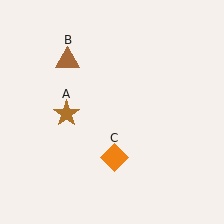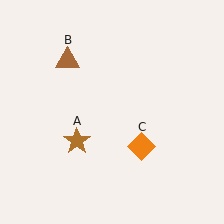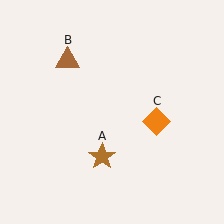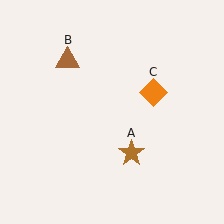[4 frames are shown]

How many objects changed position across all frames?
2 objects changed position: brown star (object A), orange diamond (object C).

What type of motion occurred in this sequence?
The brown star (object A), orange diamond (object C) rotated counterclockwise around the center of the scene.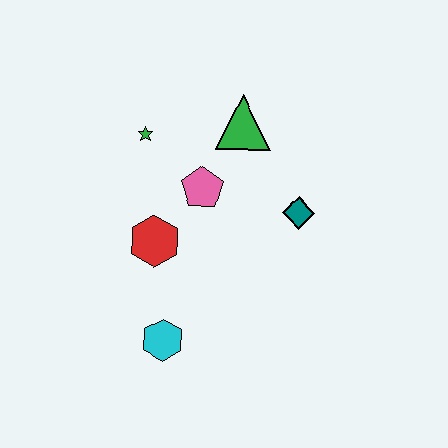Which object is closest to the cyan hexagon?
The red hexagon is closest to the cyan hexagon.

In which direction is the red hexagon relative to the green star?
The red hexagon is below the green star.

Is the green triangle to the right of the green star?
Yes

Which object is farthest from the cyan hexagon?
The green triangle is farthest from the cyan hexagon.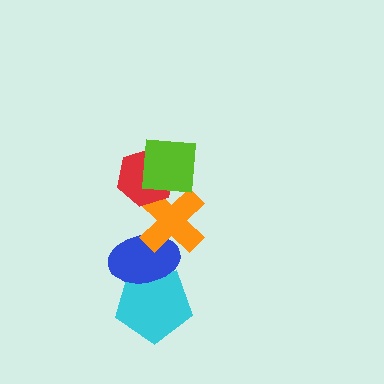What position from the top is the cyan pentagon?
The cyan pentagon is 5th from the top.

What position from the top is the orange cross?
The orange cross is 3rd from the top.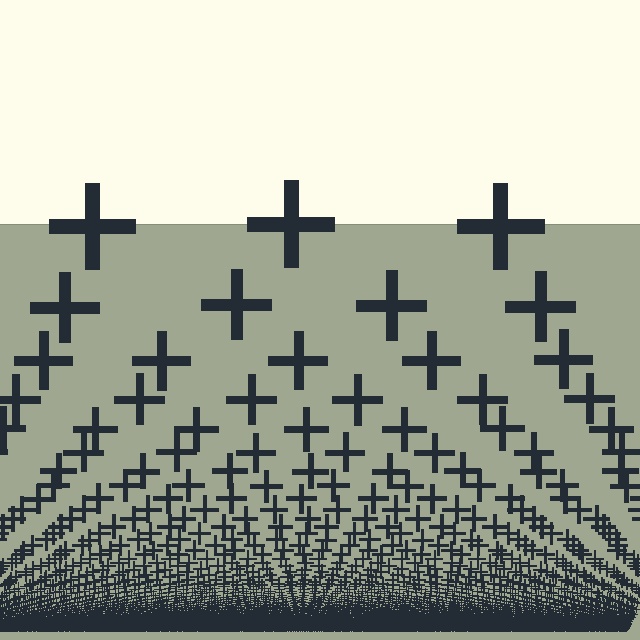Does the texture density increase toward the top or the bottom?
Density increases toward the bottom.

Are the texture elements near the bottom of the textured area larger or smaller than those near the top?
Smaller. The gradient is inverted — elements near the bottom are smaller and denser.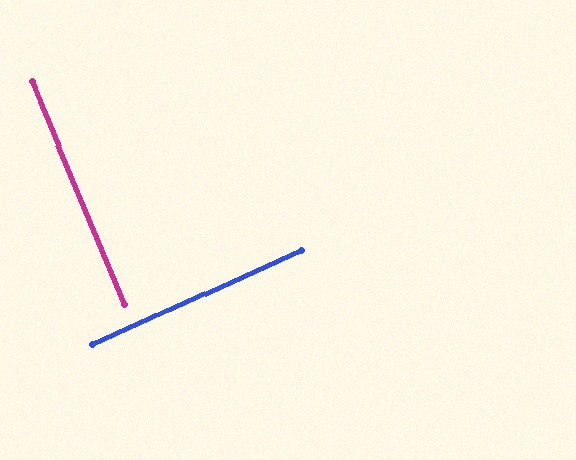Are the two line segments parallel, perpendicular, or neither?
Perpendicular — they meet at approximately 88°.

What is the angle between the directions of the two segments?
Approximately 88 degrees.